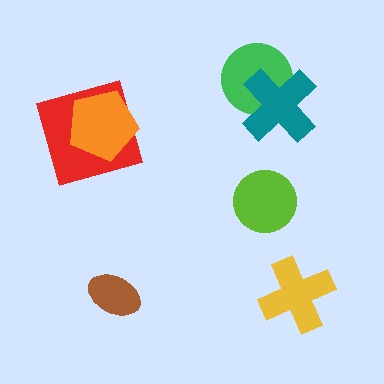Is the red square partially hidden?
Yes, it is partially covered by another shape.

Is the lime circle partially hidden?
No, no other shape covers it.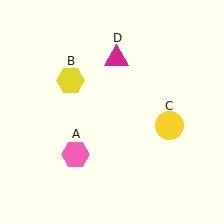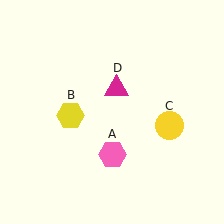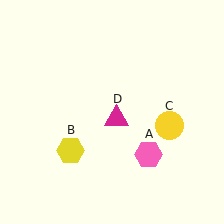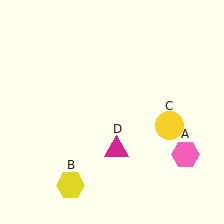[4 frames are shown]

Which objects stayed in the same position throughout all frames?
Yellow circle (object C) remained stationary.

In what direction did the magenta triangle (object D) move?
The magenta triangle (object D) moved down.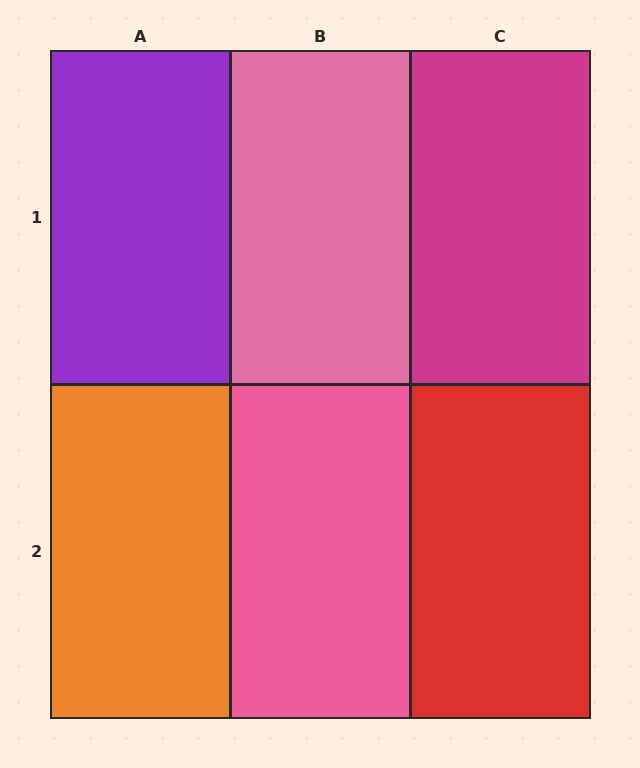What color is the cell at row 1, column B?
Pink.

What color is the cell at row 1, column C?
Magenta.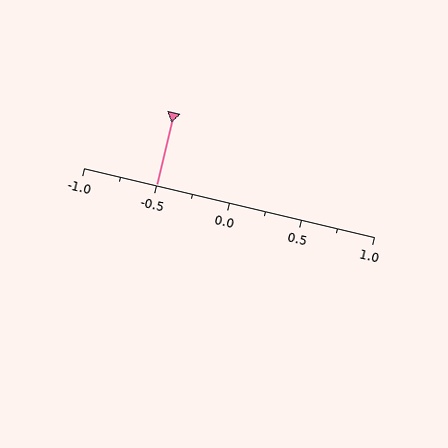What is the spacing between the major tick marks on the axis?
The major ticks are spaced 0.5 apart.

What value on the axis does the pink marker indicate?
The marker indicates approximately -0.5.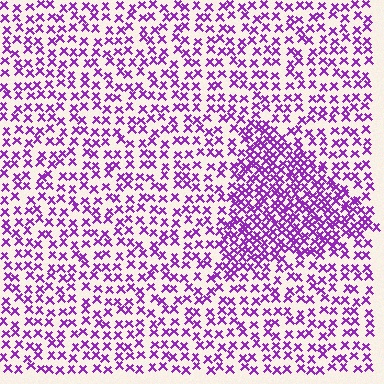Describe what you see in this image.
The image contains small purple elements arranged at two different densities. A triangle-shaped region is visible where the elements are more densely packed than the surrounding area.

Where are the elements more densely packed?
The elements are more densely packed inside the triangle boundary.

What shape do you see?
I see a triangle.